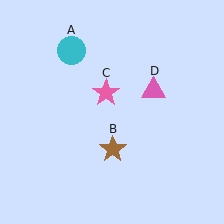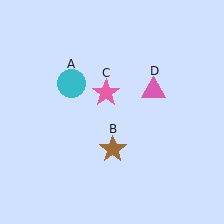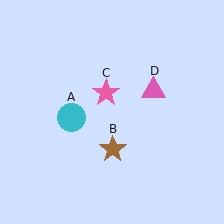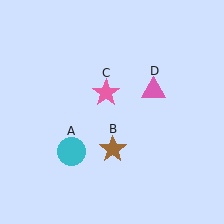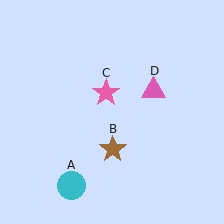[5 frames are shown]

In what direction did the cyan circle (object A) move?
The cyan circle (object A) moved down.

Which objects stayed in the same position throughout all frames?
Brown star (object B) and pink star (object C) and pink triangle (object D) remained stationary.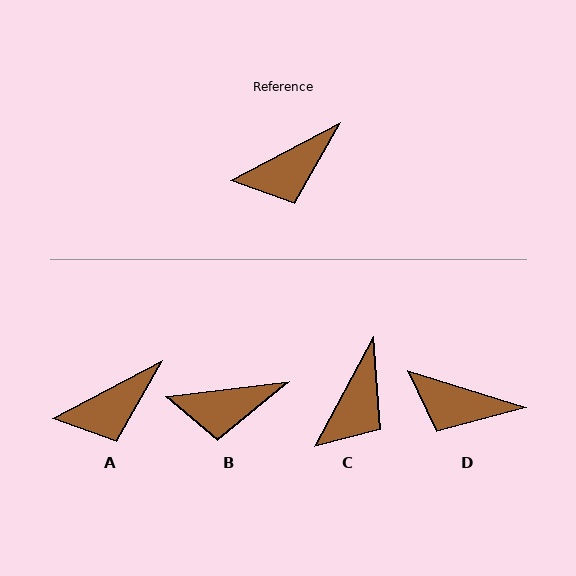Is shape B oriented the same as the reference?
No, it is off by about 21 degrees.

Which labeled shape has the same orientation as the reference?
A.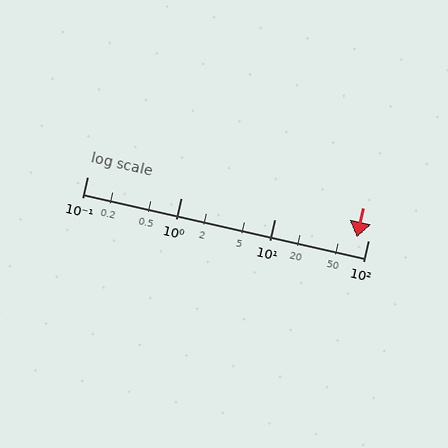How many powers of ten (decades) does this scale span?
The scale spans 3 decades, from 0.1 to 100.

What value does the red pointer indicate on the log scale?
The pointer indicates approximately 76.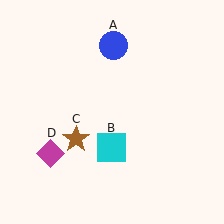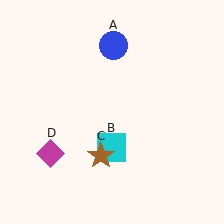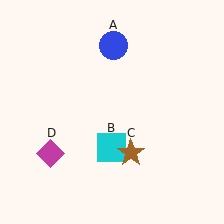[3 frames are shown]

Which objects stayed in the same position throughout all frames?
Blue circle (object A) and cyan square (object B) and magenta diamond (object D) remained stationary.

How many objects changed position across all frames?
1 object changed position: brown star (object C).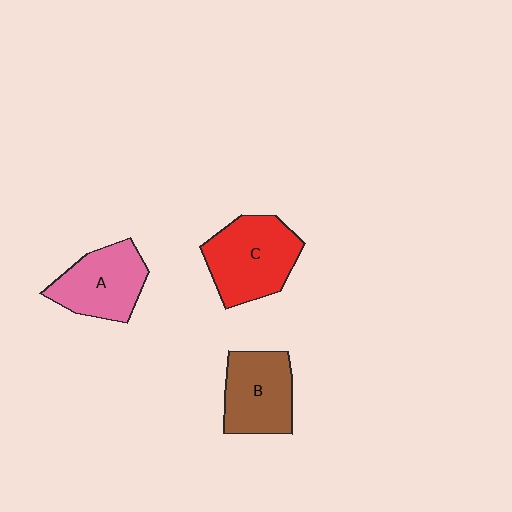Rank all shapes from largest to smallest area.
From largest to smallest: C (red), A (pink), B (brown).